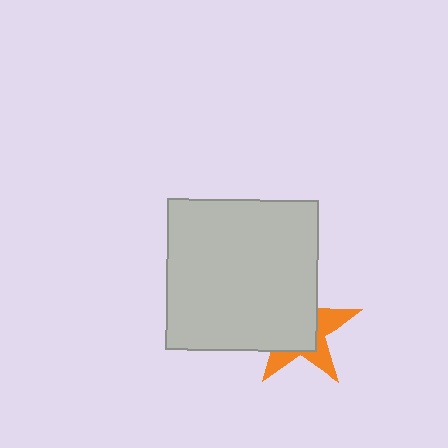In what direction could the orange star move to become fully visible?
The orange star could move toward the lower-right. That would shift it out from behind the light gray square entirely.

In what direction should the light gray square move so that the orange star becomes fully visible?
The light gray square should move toward the upper-left. That is the shortest direction to clear the overlap and leave the orange star fully visible.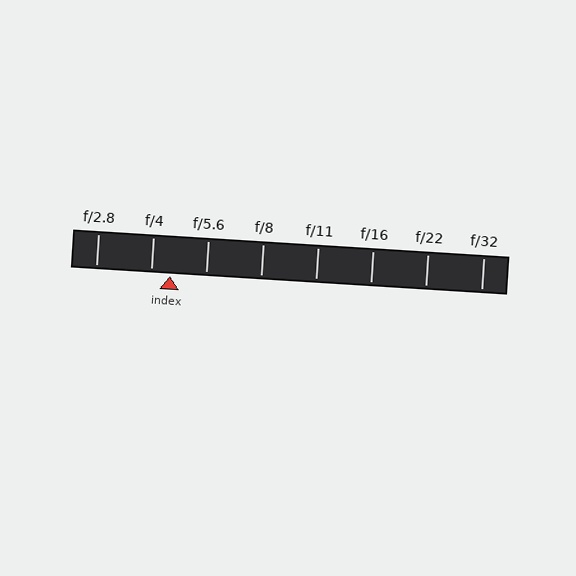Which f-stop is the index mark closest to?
The index mark is closest to f/4.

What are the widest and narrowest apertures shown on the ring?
The widest aperture shown is f/2.8 and the narrowest is f/32.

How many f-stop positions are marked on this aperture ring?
There are 8 f-stop positions marked.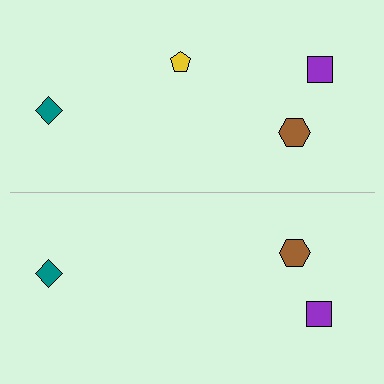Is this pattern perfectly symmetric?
No, the pattern is not perfectly symmetric. A yellow pentagon is missing from the bottom side.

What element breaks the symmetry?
A yellow pentagon is missing from the bottom side.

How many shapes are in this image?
There are 7 shapes in this image.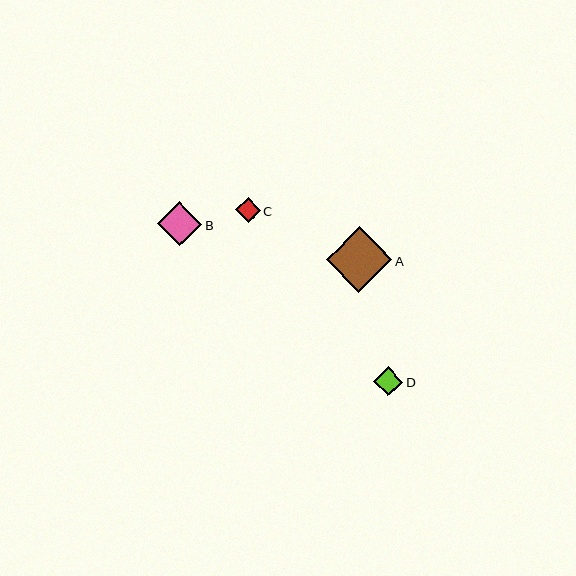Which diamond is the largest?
Diamond A is the largest with a size of approximately 66 pixels.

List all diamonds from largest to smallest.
From largest to smallest: A, B, D, C.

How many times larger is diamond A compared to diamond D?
Diamond A is approximately 2.3 times the size of diamond D.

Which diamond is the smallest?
Diamond C is the smallest with a size of approximately 24 pixels.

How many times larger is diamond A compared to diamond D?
Diamond A is approximately 2.3 times the size of diamond D.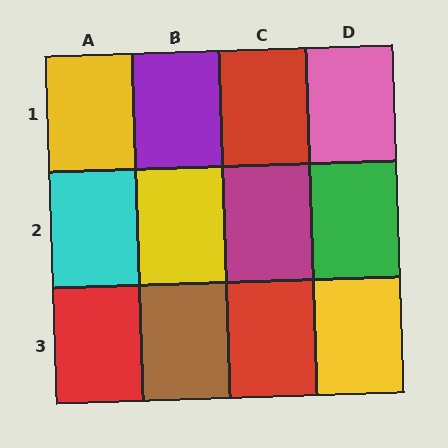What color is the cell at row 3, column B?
Brown.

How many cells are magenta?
1 cell is magenta.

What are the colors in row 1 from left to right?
Yellow, purple, red, pink.